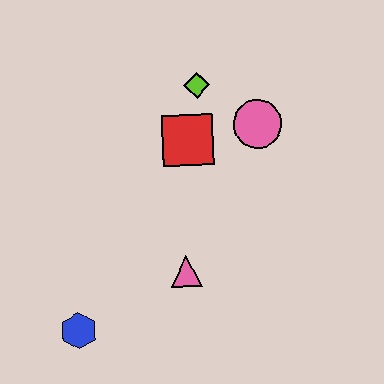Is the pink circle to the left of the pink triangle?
No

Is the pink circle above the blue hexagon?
Yes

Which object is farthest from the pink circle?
The blue hexagon is farthest from the pink circle.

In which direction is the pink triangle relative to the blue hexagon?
The pink triangle is to the right of the blue hexagon.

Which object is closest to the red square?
The lime diamond is closest to the red square.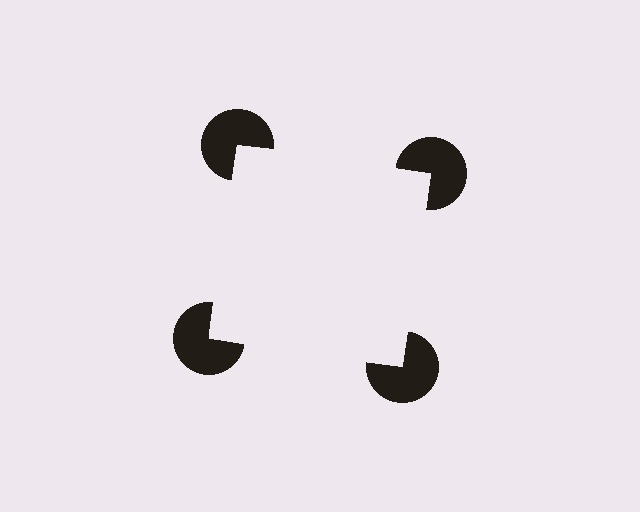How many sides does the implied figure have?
4 sides.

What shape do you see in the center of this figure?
An illusory square — its edges are inferred from the aligned wedge cuts in the pac-man discs, not physically drawn.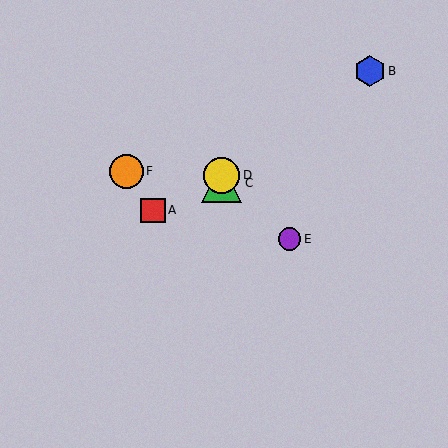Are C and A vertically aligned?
No, C is at x≈222 and A is at x≈153.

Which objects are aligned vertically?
Objects C, D are aligned vertically.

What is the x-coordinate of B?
Object B is at x≈370.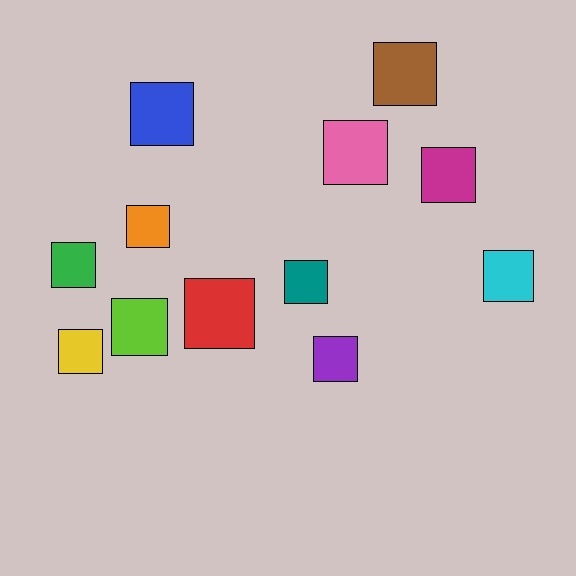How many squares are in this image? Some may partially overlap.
There are 12 squares.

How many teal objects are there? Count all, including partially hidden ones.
There is 1 teal object.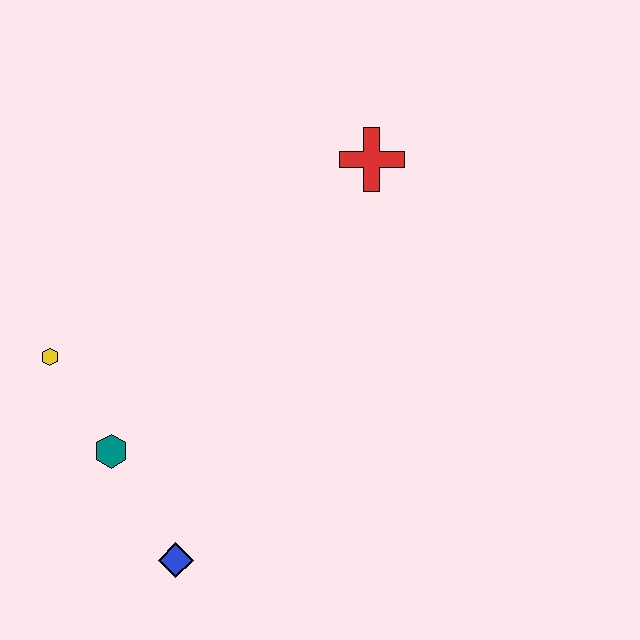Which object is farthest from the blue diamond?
The red cross is farthest from the blue diamond.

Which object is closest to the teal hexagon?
The yellow hexagon is closest to the teal hexagon.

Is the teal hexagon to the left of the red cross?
Yes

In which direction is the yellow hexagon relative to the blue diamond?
The yellow hexagon is above the blue diamond.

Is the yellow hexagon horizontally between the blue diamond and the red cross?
No